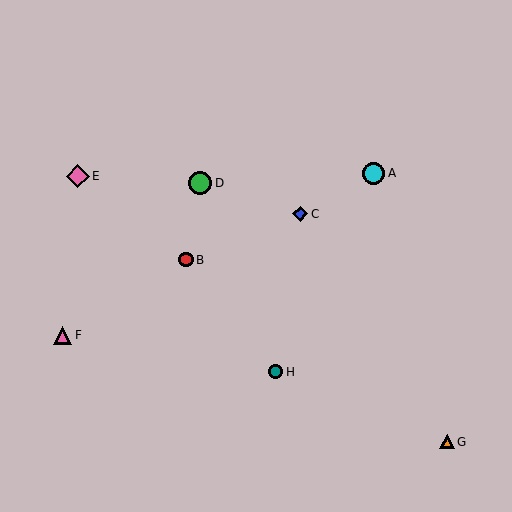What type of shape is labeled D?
Shape D is a green circle.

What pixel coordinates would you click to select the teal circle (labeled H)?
Click at (275, 372) to select the teal circle H.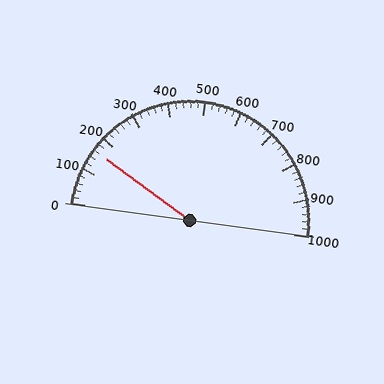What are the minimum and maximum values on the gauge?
The gauge ranges from 0 to 1000.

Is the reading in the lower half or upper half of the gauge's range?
The reading is in the lower half of the range (0 to 1000).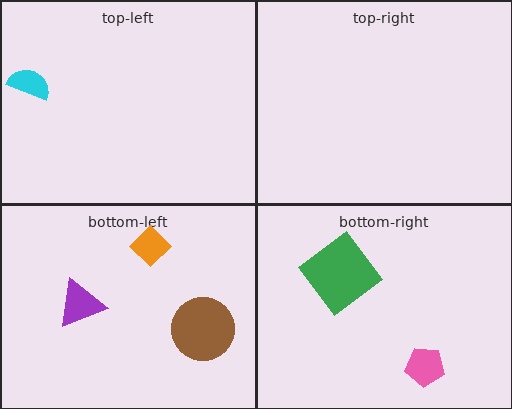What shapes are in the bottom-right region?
The green diamond, the pink pentagon.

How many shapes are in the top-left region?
1.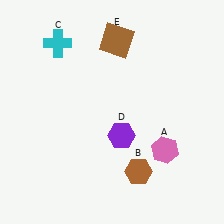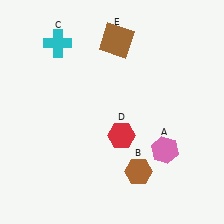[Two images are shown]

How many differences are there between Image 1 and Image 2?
There is 1 difference between the two images.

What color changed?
The hexagon (D) changed from purple in Image 1 to red in Image 2.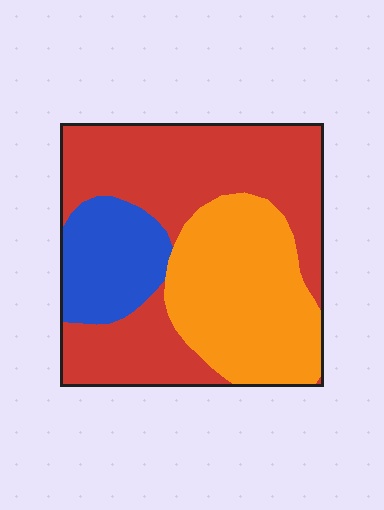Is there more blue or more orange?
Orange.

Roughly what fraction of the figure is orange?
Orange covers around 35% of the figure.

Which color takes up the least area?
Blue, at roughly 15%.